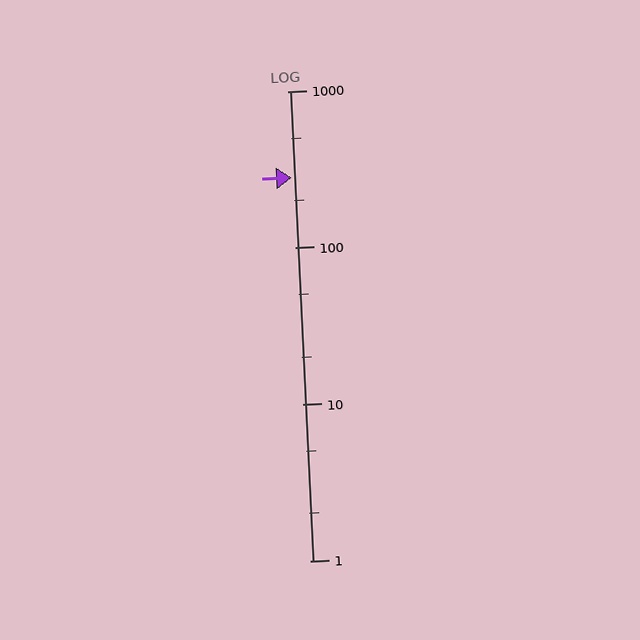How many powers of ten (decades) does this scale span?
The scale spans 3 decades, from 1 to 1000.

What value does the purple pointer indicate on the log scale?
The pointer indicates approximately 280.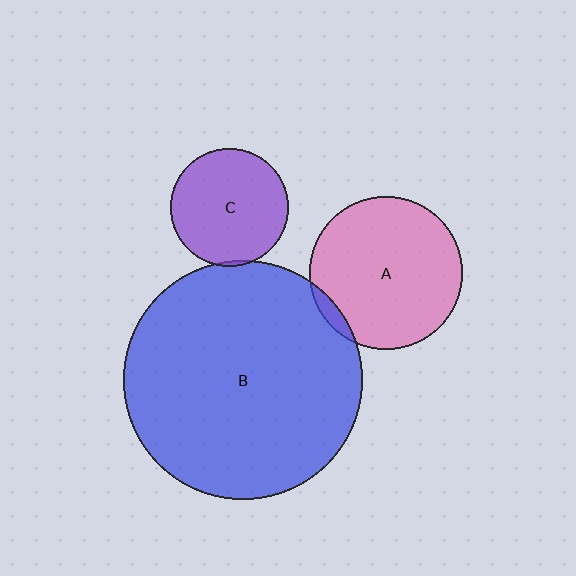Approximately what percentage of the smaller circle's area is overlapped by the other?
Approximately 5%.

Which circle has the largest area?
Circle B (blue).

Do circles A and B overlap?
Yes.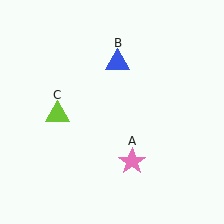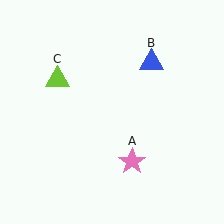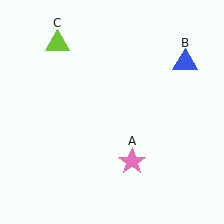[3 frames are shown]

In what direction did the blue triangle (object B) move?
The blue triangle (object B) moved right.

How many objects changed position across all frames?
2 objects changed position: blue triangle (object B), lime triangle (object C).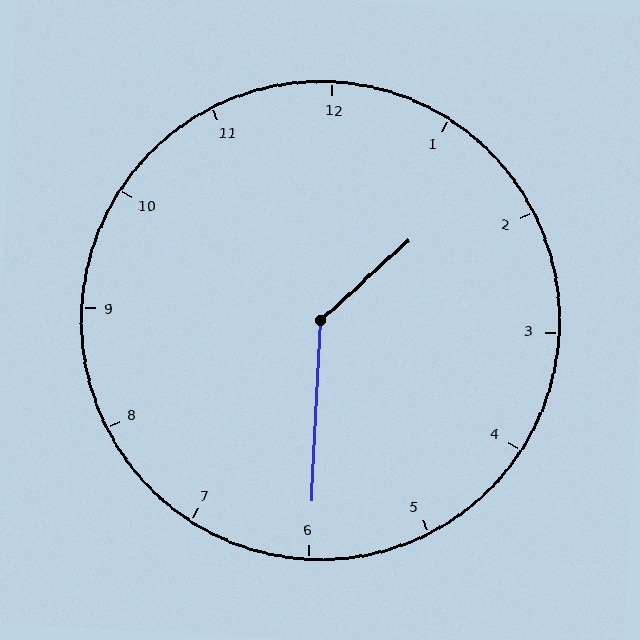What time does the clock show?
1:30.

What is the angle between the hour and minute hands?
Approximately 135 degrees.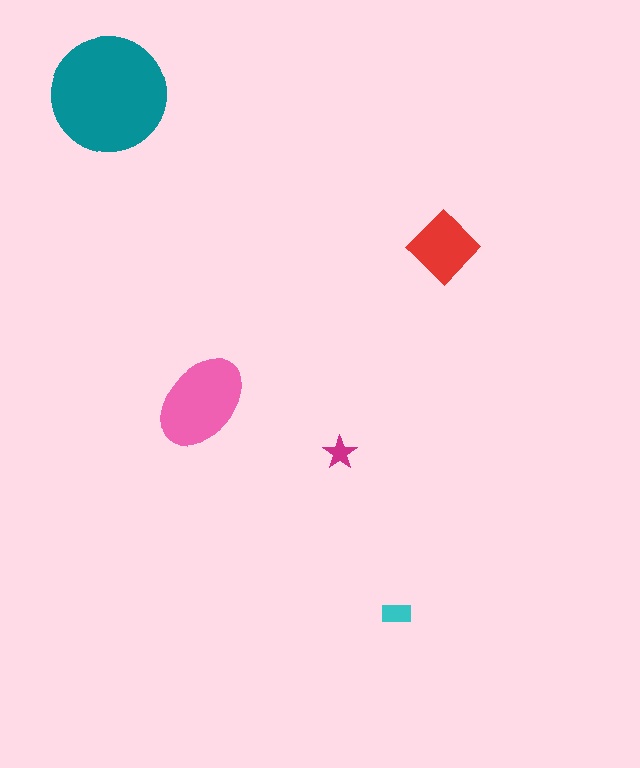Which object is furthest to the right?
The red diamond is rightmost.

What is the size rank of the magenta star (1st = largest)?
5th.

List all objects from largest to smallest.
The teal circle, the pink ellipse, the red diamond, the cyan rectangle, the magenta star.